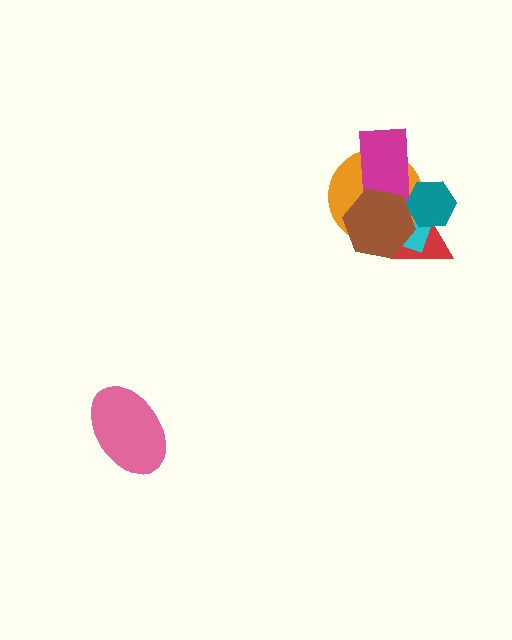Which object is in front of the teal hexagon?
The brown hexagon is in front of the teal hexagon.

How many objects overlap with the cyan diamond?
5 objects overlap with the cyan diamond.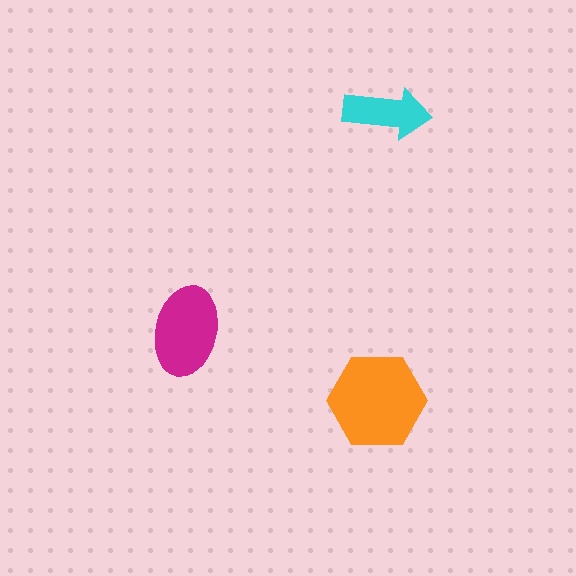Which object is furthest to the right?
The cyan arrow is rightmost.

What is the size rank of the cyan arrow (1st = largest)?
3rd.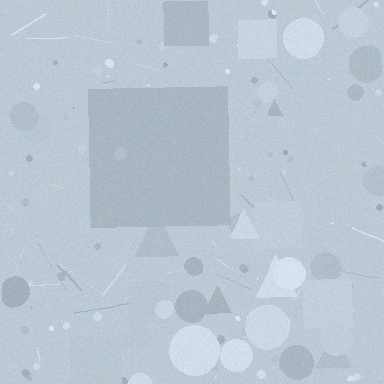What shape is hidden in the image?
A square is hidden in the image.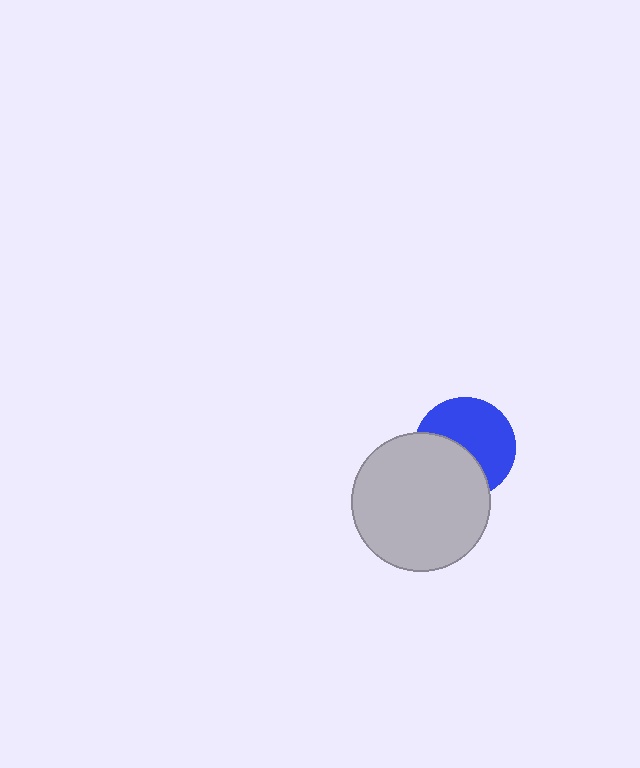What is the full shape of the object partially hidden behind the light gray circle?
The partially hidden object is a blue circle.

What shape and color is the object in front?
The object in front is a light gray circle.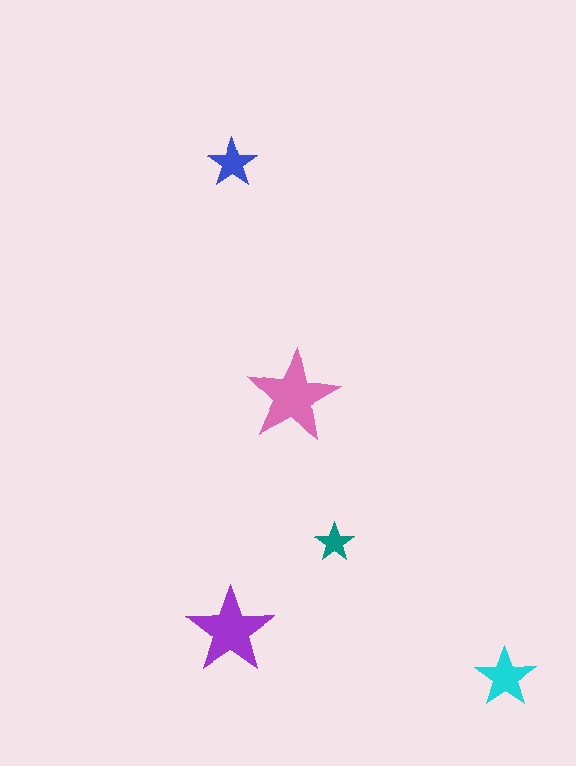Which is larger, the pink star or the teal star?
The pink one.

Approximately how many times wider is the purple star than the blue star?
About 1.5 times wider.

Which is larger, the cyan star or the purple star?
The purple one.